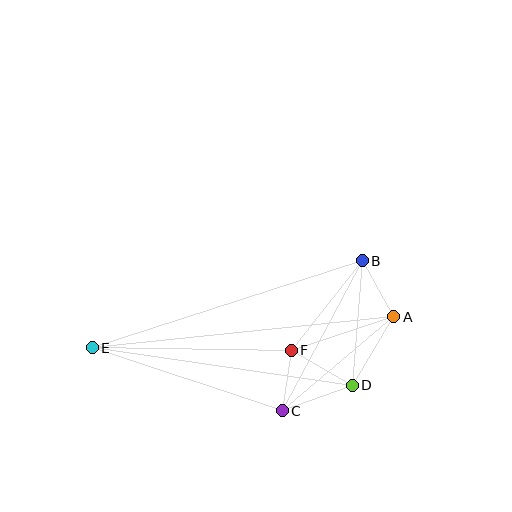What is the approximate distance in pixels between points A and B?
The distance between A and B is approximately 64 pixels.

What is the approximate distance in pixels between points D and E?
The distance between D and E is approximately 263 pixels.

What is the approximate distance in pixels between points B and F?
The distance between B and F is approximately 114 pixels.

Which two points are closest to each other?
Points C and F are closest to each other.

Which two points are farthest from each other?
Points A and E are farthest from each other.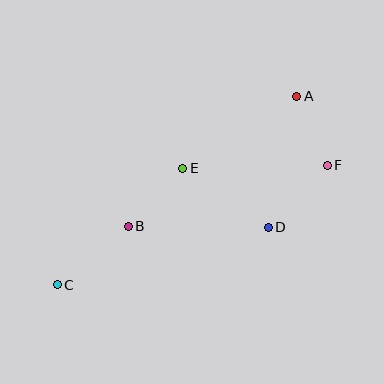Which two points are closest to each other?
Points A and F are closest to each other.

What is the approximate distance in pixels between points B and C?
The distance between B and C is approximately 92 pixels.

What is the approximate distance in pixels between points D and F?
The distance between D and F is approximately 86 pixels.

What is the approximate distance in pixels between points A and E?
The distance between A and E is approximately 135 pixels.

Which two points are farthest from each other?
Points A and C are farthest from each other.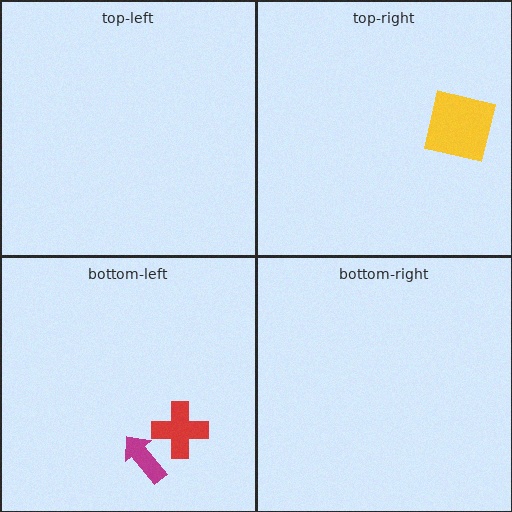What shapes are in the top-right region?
The yellow square.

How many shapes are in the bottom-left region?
2.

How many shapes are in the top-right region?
1.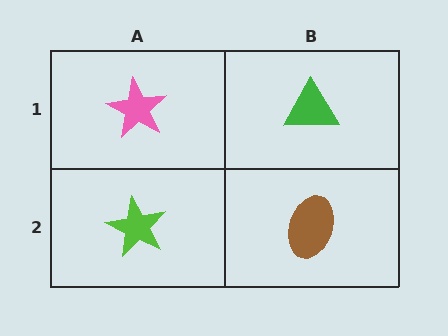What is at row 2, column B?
A brown ellipse.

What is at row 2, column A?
A lime star.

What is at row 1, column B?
A green triangle.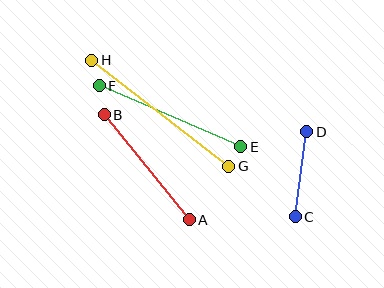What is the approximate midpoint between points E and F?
The midpoint is at approximately (170, 116) pixels.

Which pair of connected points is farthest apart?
Points G and H are farthest apart.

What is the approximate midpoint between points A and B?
The midpoint is at approximately (147, 167) pixels.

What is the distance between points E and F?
The distance is approximately 154 pixels.